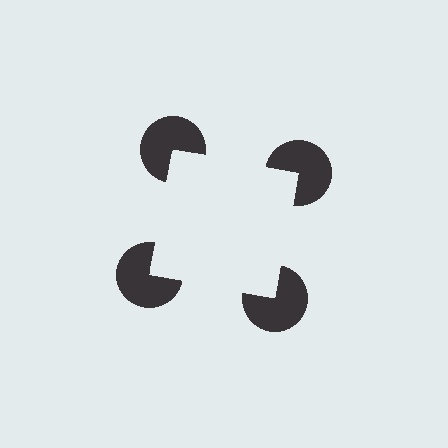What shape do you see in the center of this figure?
An illusory square — its edges are inferred from the aligned wedge cuts in the pac-man discs, not physically drawn.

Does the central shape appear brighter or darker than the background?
It typically appears slightly brighter than the background, even though no actual brightness change is drawn.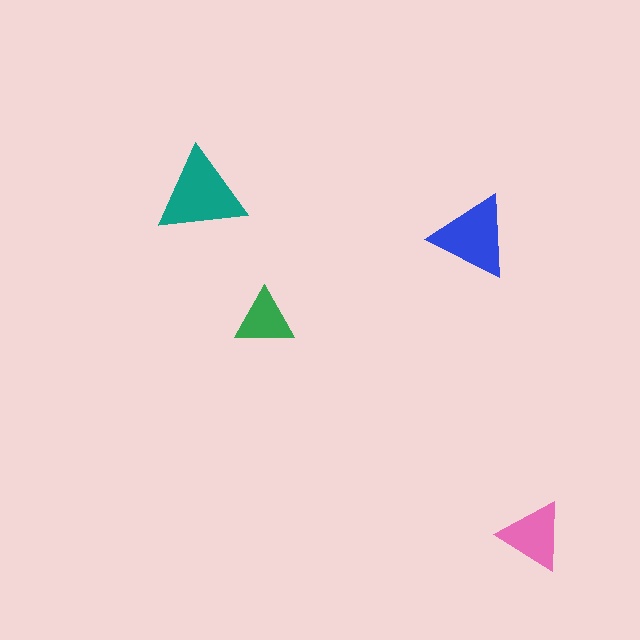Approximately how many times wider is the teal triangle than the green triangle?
About 1.5 times wider.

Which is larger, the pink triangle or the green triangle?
The pink one.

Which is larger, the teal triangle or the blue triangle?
The teal one.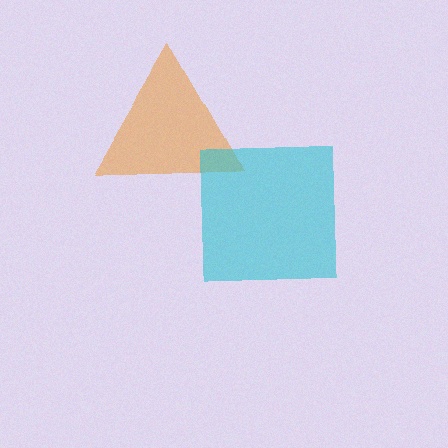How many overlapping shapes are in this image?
There are 2 overlapping shapes in the image.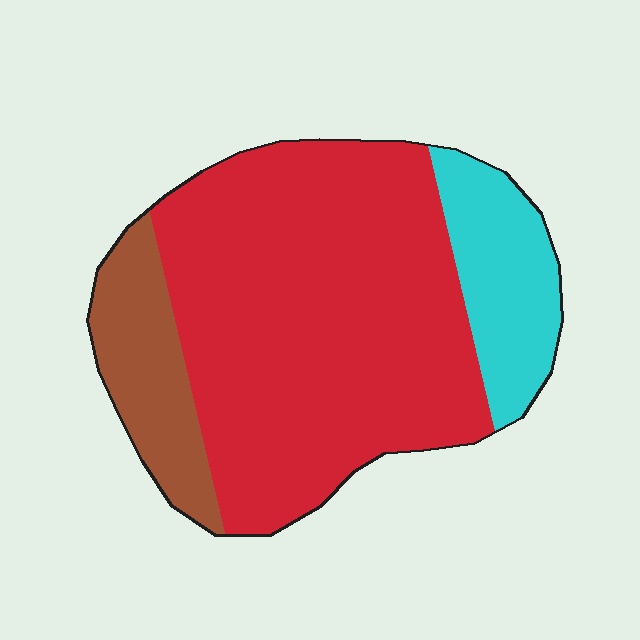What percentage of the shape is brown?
Brown takes up about one sixth (1/6) of the shape.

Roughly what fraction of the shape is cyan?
Cyan takes up less than a quarter of the shape.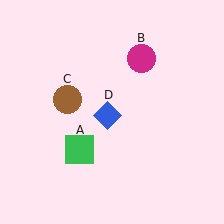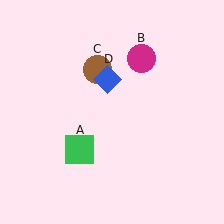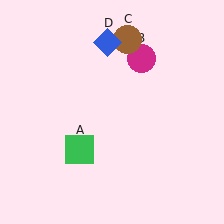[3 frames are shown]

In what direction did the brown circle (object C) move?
The brown circle (object C) moved up and to the right.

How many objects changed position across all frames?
2 objects changed position: brown circle (object C), blue diamond (object D).